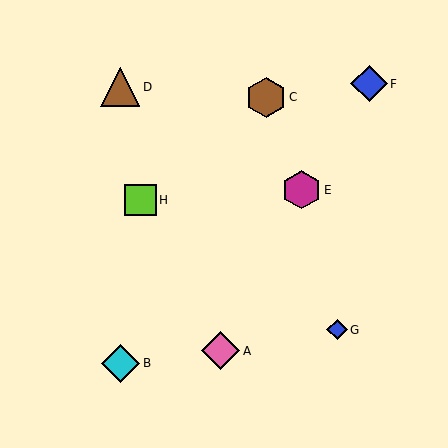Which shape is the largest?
The brown hexagon (labeled C) is the largest.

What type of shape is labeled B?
Shape B is a cyan diamond.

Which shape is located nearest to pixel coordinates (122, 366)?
The cyan diamond (labeled B) at (120, 363) is nearest to that location.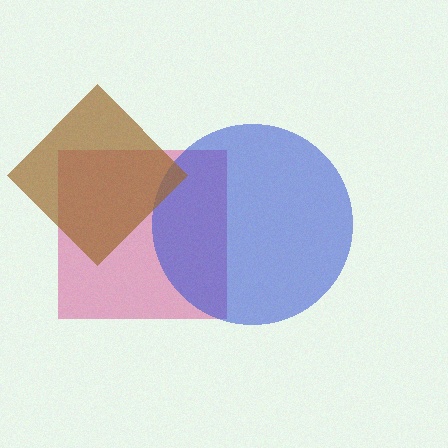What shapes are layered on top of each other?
The layered shapes are: a magenta square, a blue circle, a brown diamond.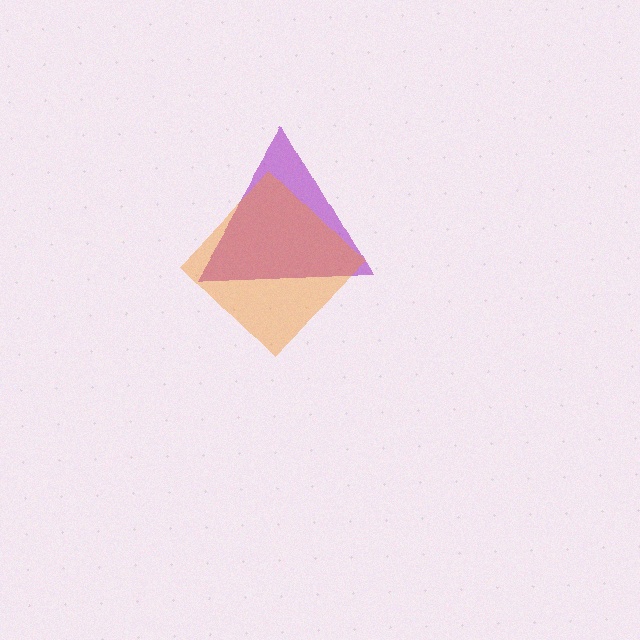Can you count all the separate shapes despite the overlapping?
Yes, there are 2 separate shapes.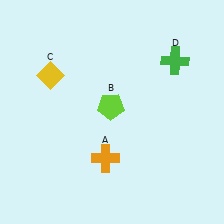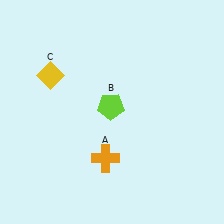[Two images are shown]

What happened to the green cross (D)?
The green cross (D) was removed in Image 2. It was in the top-right area of Image 1.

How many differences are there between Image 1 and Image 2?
There is 1 difference between the two images.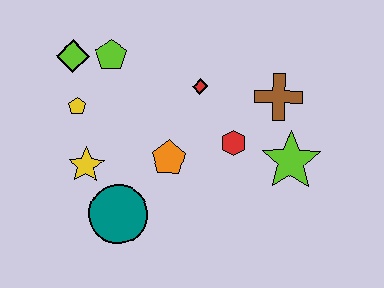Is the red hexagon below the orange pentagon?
No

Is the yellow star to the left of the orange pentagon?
Yes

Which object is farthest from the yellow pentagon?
The lime star is farthest from the yellow pentagon.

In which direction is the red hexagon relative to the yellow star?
The red hexagon is to the right of the yellow star.